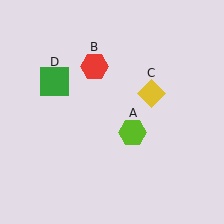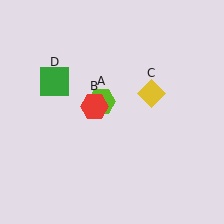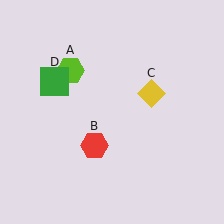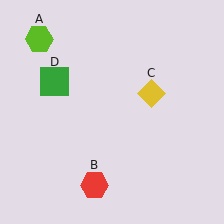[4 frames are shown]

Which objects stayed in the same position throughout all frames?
Yellow diamond (object C) and green square (object D) remained stationary.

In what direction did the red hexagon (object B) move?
The red hexagon (object B) moved down.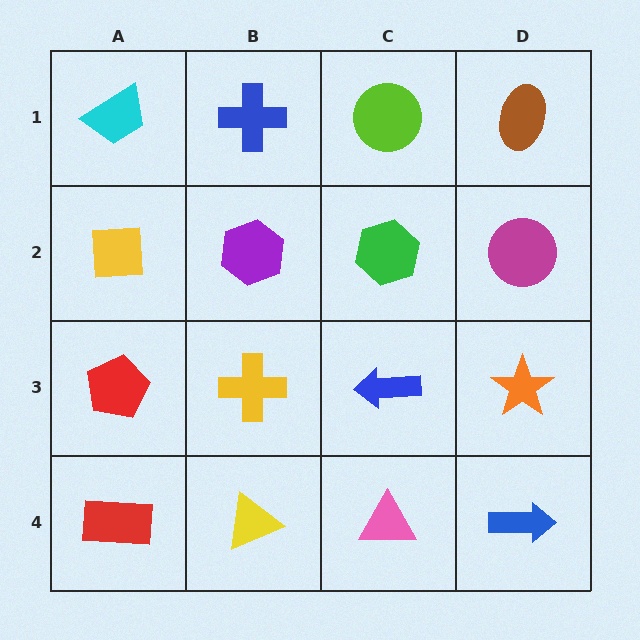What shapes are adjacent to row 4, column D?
An orange star (row 3, column D), a pink triangle (row 4, column C).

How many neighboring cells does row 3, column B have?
4.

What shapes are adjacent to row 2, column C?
A lime circle (row 1, column C), a blue arrow (row 3, column C), a purple hexagon (row 2, column B), a magenta circle (row 2, column D).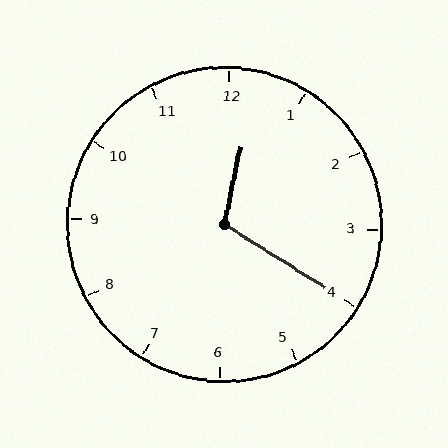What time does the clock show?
12:20.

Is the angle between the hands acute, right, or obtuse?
It is obtuse.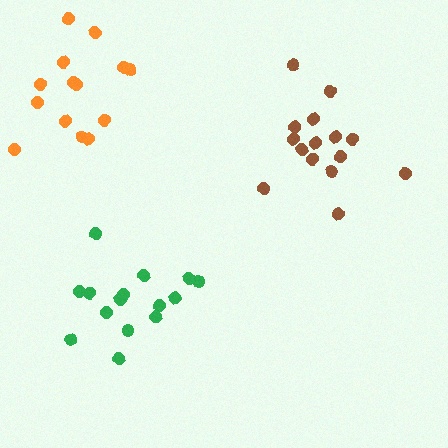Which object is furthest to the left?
The orange cluster is leftmost.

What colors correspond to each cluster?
The clusters are colored: brown, green, orange.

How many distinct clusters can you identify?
There are 3 distinct clusters.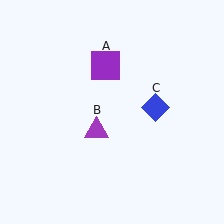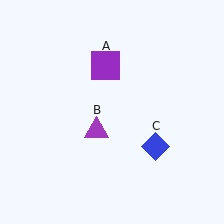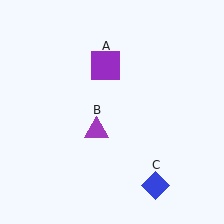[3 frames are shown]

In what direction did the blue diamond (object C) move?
The blue diamond (object C) moved down.